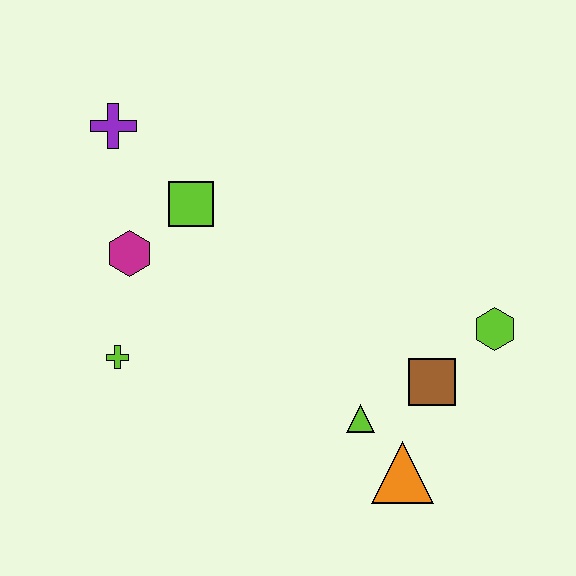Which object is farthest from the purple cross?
The orange triangle is farthest from the purple cross.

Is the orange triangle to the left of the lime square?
No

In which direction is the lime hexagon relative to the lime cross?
The lime hexagon is to the right of the lime cross.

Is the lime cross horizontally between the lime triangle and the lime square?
No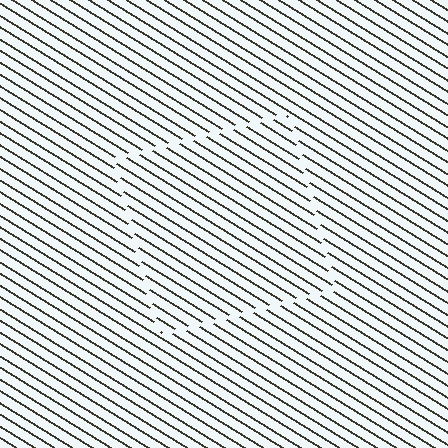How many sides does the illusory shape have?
4 sides — the line-ends trace a square.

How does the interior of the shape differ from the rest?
The interior of the shape contains the same grating, shifted by half a period — the contour is defined by the phase discontinuity where line-ends from the inner and outer gratings abut.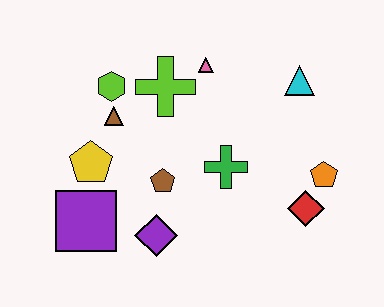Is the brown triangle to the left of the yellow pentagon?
No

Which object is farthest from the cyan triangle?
The purple square is farthest from the cyan triangle.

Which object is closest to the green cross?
The brown pentagon is closest to the green cross.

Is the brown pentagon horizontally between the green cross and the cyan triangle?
No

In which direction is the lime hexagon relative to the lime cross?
The lime hexagon is to the left of the lime cross.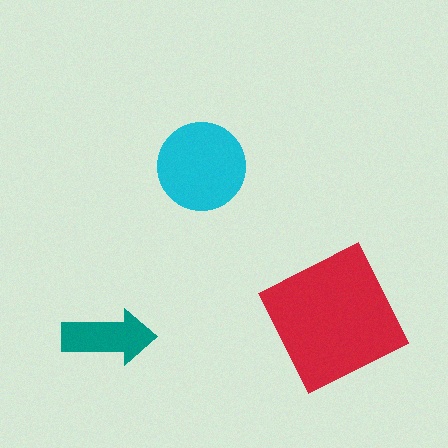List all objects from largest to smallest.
The red square, the cyan circle, the teal arrow.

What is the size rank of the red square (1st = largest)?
1st.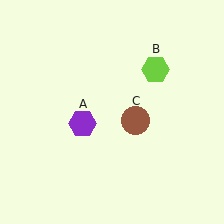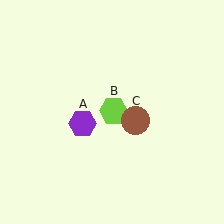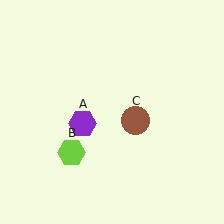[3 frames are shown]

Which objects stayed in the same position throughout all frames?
Purple hexagon (object A) and brown circle (object C) remained stationary.